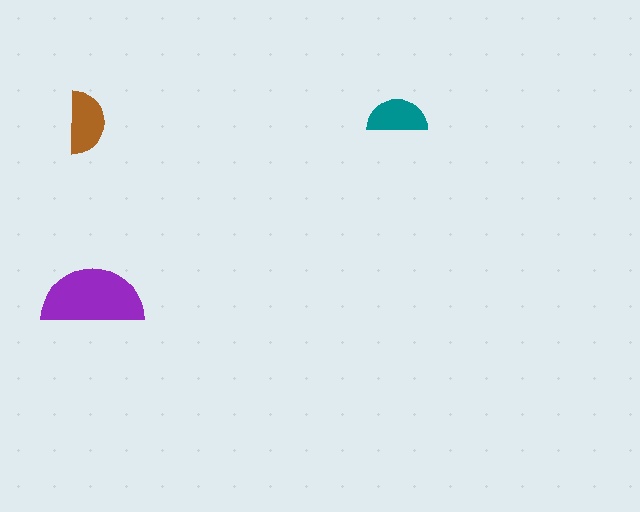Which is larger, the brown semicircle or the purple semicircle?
The purple one.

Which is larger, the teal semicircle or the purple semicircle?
The purple one.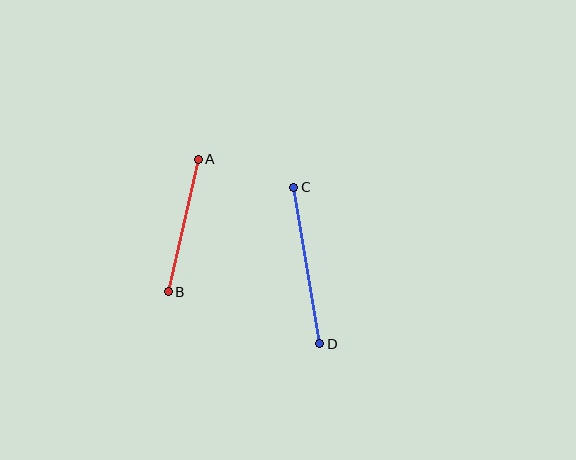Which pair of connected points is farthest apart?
Points C and D are farthest apart.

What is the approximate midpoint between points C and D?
The midpoint is at approximately (307, 265) pixels.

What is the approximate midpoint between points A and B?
The midpoint is at approximately (183, 226) pixels.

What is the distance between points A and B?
The distance is approximately 136 pixels.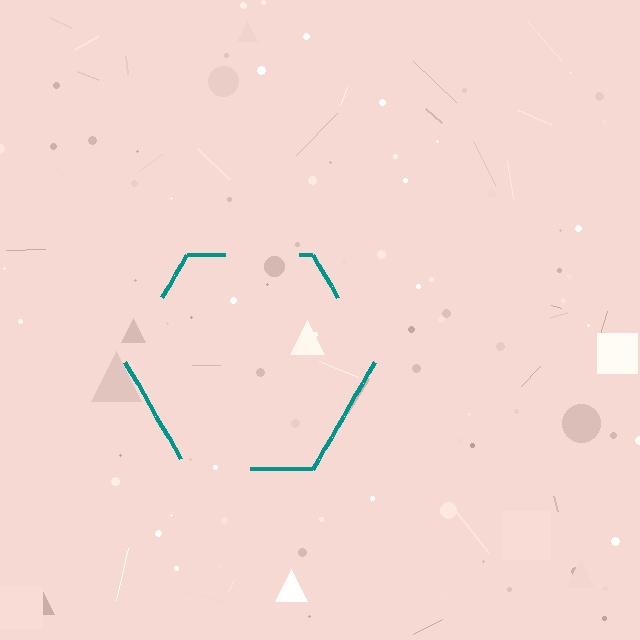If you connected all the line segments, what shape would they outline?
They would outline a hexagon.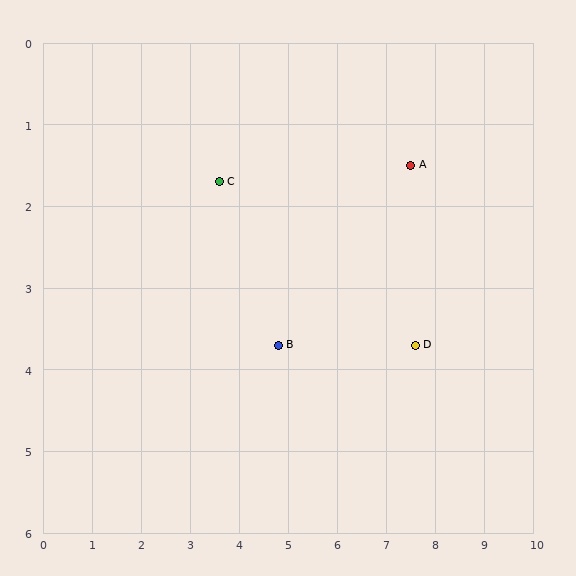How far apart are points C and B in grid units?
Points C and B are about 2.3 grid units apart.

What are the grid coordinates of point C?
Point C is at approximately (3.6, 1.7).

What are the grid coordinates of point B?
Point B is at approximately (4.8, 3.7).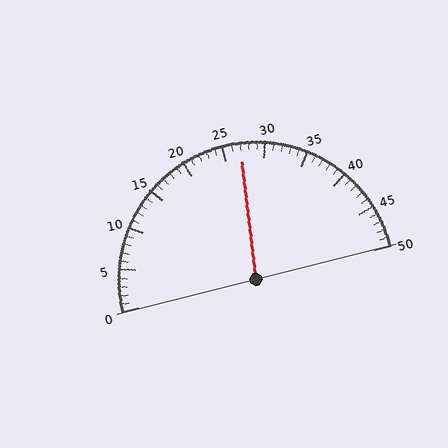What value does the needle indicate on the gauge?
The needle indicates approximately 27.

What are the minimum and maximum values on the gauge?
The gauge ranges from 0 to 50.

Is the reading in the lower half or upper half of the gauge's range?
The reading is in the upper half of the range (0 to 50).